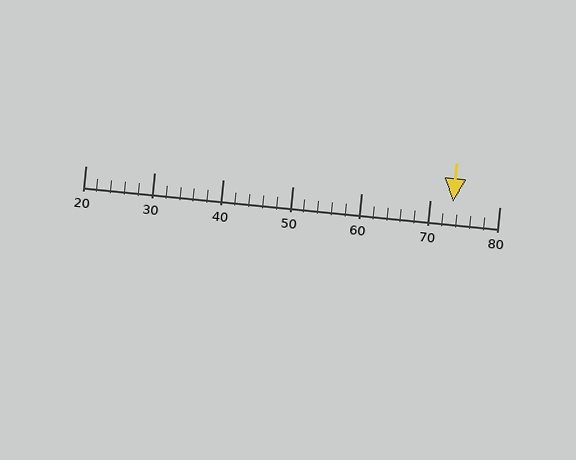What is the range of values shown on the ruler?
The ruler shows values from 20 to 80.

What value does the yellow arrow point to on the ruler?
The yellow arrow points to approximately 73.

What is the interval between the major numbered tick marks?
The major tick marks are spaced 10 units apart.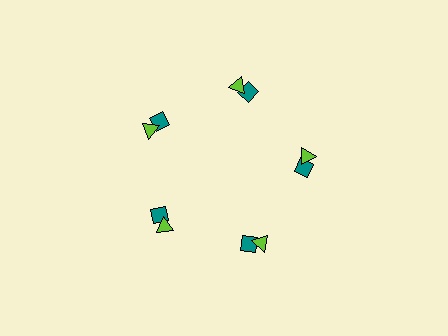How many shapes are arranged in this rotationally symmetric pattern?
There are 10 shapes, arranged in 5 groups of 2.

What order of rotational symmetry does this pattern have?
This pattern has 5-fold rotational symmetry.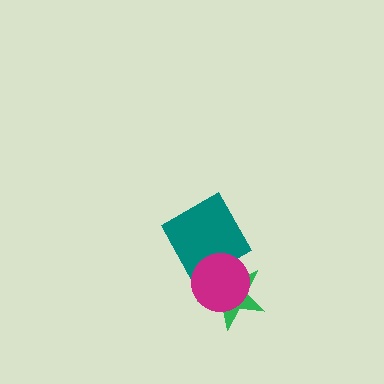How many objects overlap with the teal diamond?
2 objects overlap with the teal diamond.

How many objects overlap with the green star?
2 objects overlap with the green star.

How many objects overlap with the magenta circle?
2 objects overlap with the magenta circle.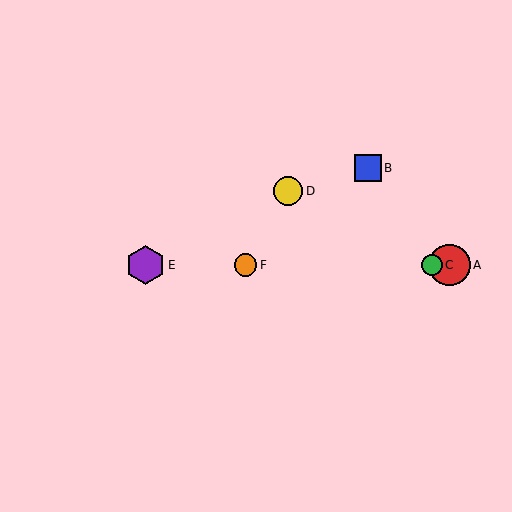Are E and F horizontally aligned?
Yes, both are at y≈265.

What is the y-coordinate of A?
Object A is at y≈265.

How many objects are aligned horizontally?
4 objects (A, C, E, F) are aligned horizontally.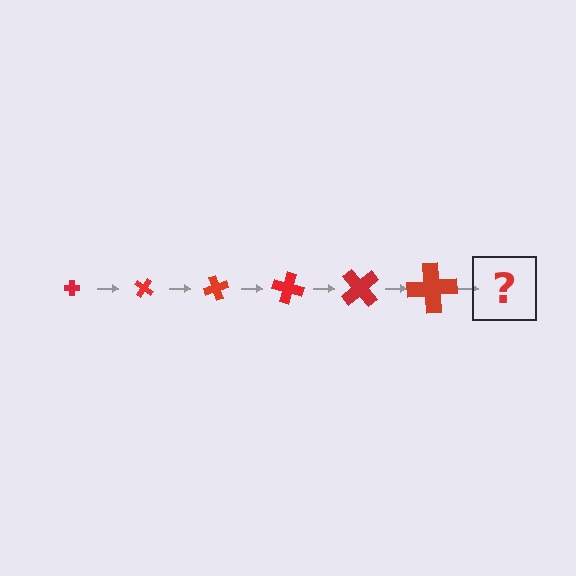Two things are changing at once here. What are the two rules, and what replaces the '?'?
The two rules are that the cross grows larger each step and it rotates 35 degrees each step. The '?' should be a cross, larger than the previous one and rotated 210 degrees from the start.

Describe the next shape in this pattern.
It should be a cross, larger than the previous one and rotated 210 degrees from the start.